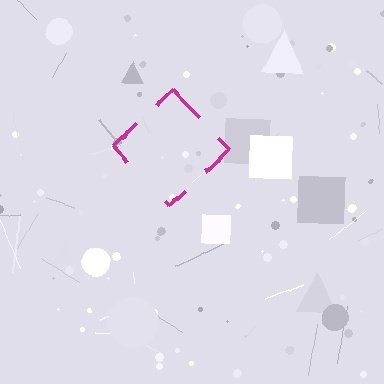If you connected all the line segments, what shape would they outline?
They would outline a diamond.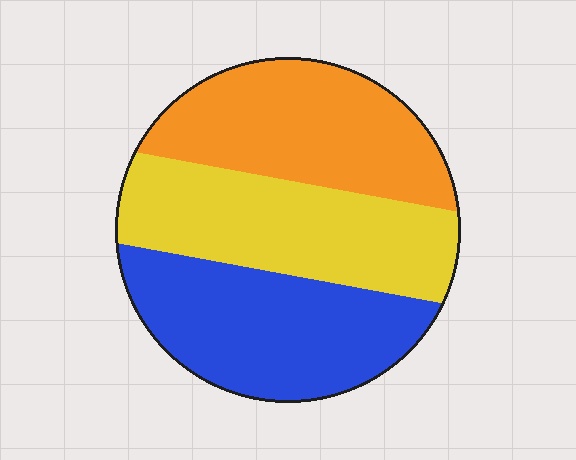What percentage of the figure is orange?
Orange takes up between a quarter and a half of the figure.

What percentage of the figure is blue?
Blue covers around 35% of the figure.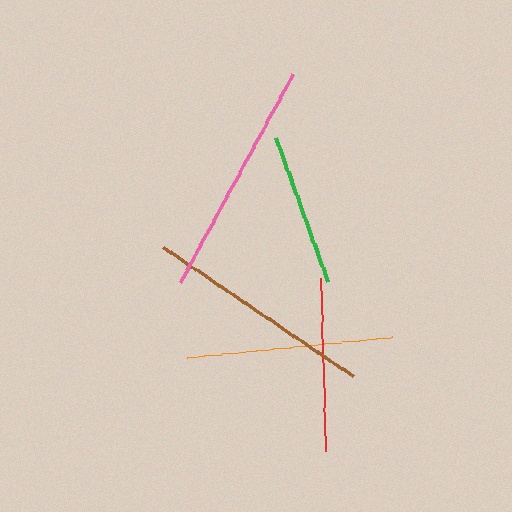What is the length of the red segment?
The red segment is approximately 174 pixels long.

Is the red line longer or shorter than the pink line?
The pink line is longer than the red line.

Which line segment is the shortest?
The green line is the shortest at approximately 153 pixels.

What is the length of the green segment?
The green segment is approximately 153 pixels long.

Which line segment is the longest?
The pink line is the longest at approximately 236 pixels.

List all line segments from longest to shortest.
From longest to shortest: pink, brown, orange, red, green.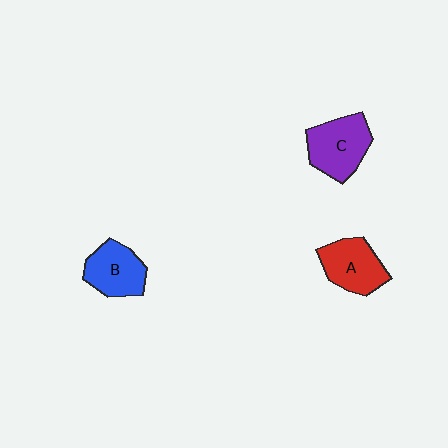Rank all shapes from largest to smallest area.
From largest to smallest: C (purple), A (red), B (blue).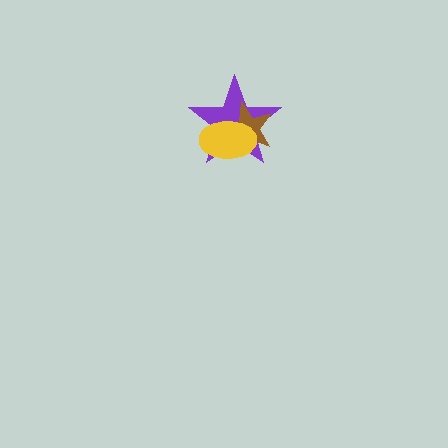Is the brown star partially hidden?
Yes, it is partially covered by another shape.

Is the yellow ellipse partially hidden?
No, no other shape covers it.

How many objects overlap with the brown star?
2 objects overlap with the brown star.